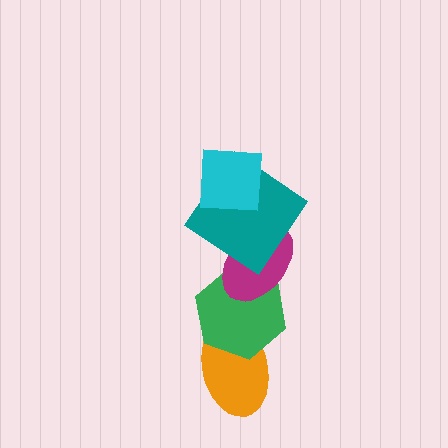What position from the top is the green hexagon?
The green hexagon is 4th from the top.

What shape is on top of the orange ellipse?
The green hexagon is on top of the orange ellipse.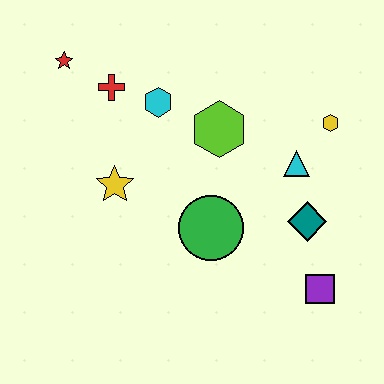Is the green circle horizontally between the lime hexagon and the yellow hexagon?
No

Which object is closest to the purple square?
The teal diamond is closest to the purple square.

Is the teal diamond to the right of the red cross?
Yes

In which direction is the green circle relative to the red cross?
The green circle is below the red cross.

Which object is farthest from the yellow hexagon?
The red star is farthest from the yellow hexagon.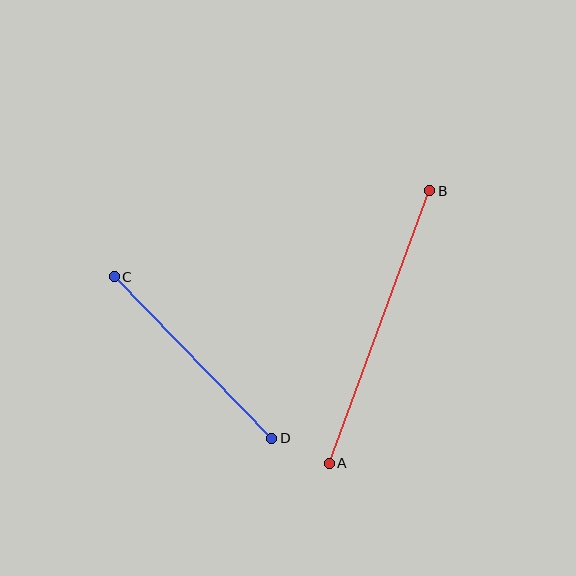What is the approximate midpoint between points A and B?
The midpoint is at approximately (380, 327) pixels.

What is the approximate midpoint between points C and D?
The midpoint is at approximately (193, 358) pixels.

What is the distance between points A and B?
The distance is approximately 290 pixels.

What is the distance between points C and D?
The distance is approximately 225 pixels.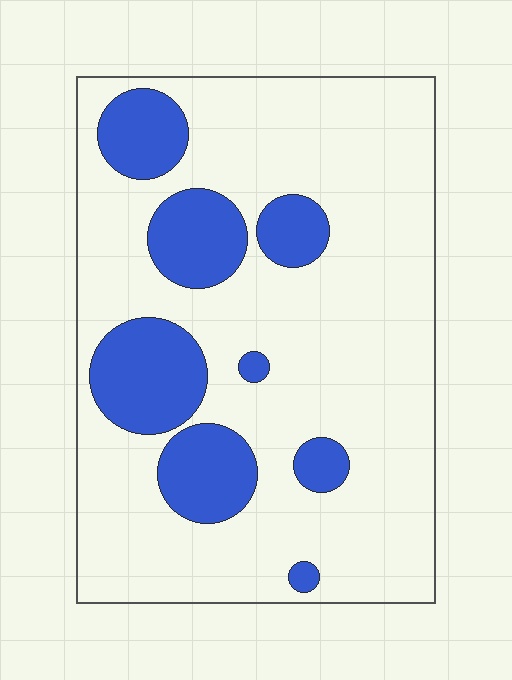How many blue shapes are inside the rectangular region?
8.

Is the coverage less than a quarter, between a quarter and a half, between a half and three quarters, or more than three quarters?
Less than a quarter.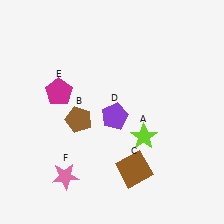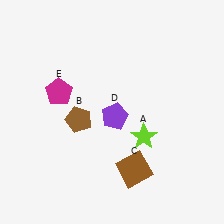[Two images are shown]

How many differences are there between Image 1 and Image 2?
There is 1 difference between the two images.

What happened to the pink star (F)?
The pink star (F) was removed in Image 2. It was in the bottom-left area of Image 1.